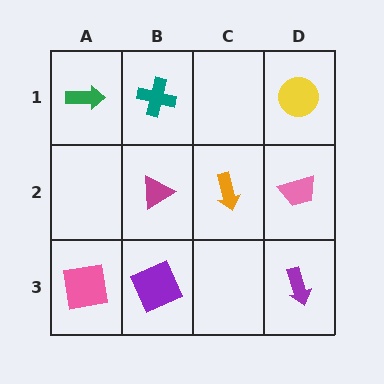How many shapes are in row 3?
3 shapes.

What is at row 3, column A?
A pink square.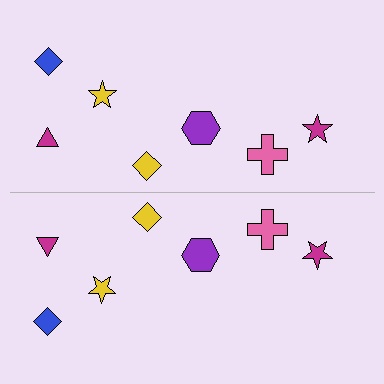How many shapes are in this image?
There are 14 shapes in this image.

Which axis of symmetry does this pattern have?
The pattern has a horizontal axis of symmetry running through the center of the image.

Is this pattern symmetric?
Yes, this pattern has bilateral (reflection) symmetry.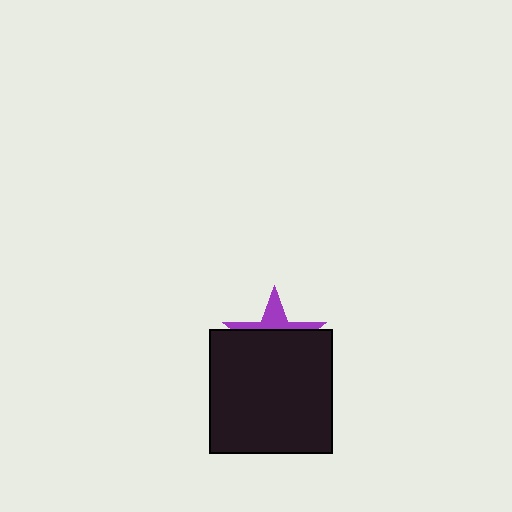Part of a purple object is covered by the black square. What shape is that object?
It is a star.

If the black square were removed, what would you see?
You would see the complete purple star.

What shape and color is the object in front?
The object in front is a black square.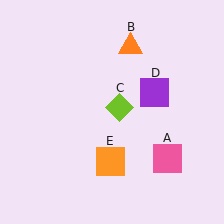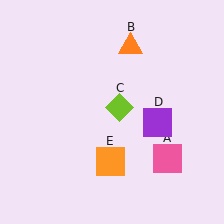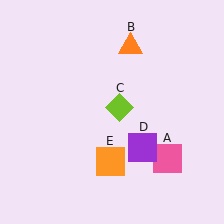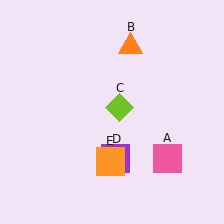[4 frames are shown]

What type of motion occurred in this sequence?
The purple square (object D) rotated clockwise around the center of the scene.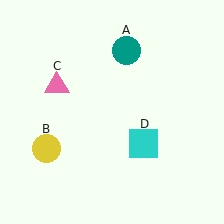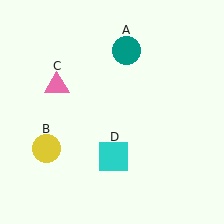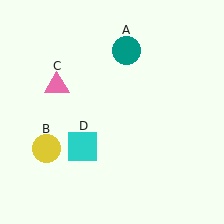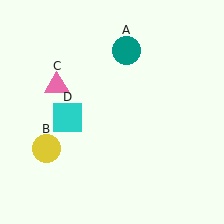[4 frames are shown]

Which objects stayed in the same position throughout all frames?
Teal circle (object A) and yellow circle (object B) and pink triangle (object C) remained stationary.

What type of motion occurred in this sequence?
The cyan square (object D) rotated clockwise around the center of the scene.